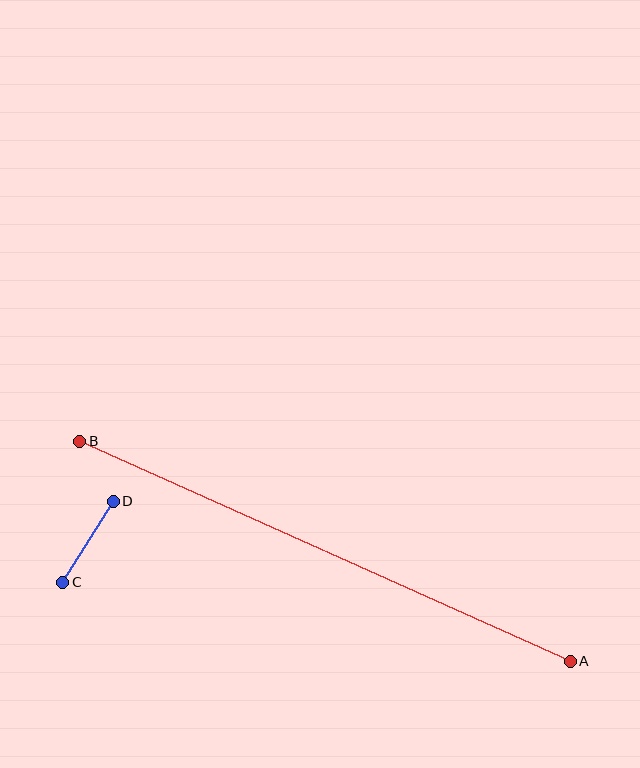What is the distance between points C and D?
The distance is approximately 96 pixels.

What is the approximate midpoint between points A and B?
The midpoint is at approximately (325, 551) pixels.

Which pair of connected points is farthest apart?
Points A and B are farthest apart.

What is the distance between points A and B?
The distance is approximately 537 pixels.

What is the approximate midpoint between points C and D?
The midpoint is at approximately (88, 542) pixels.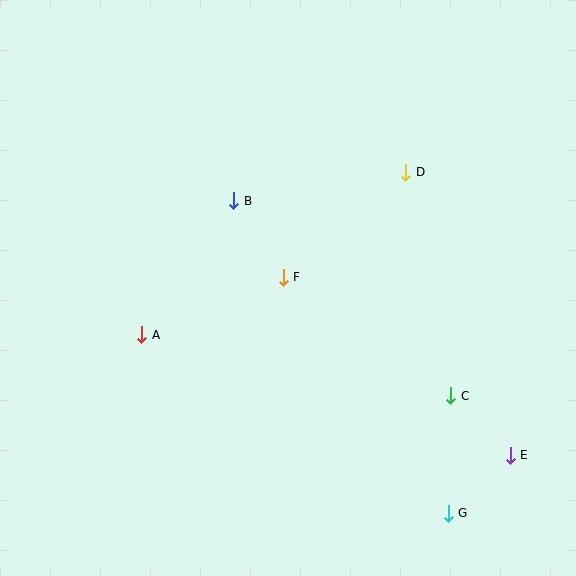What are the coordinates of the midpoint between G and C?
The midpoint between G and C is at (449, 455).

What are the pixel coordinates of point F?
Point F is at (283, 277).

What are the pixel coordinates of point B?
Point B is at (234, 201).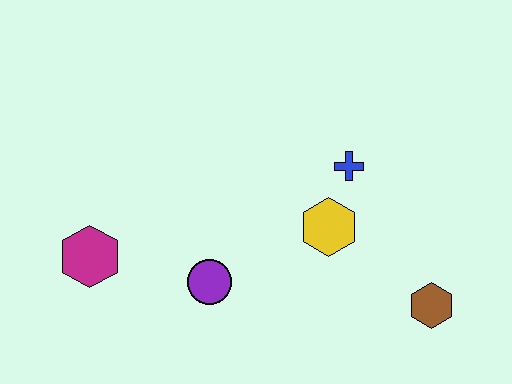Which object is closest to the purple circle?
The magenta hexagon is closest to the purple circle.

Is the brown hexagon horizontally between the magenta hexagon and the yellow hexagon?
No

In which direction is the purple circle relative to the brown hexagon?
The purple circle is to the left of the brown hexagon.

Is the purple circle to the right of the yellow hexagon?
No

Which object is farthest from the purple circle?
The brown hexagon is farthest from the purple circle.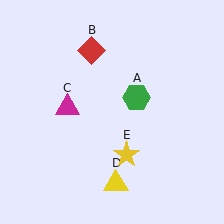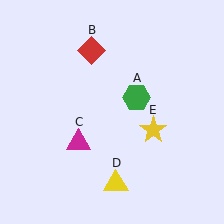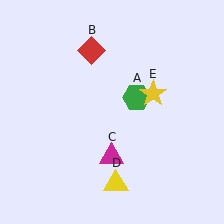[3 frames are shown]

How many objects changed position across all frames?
2 objects changed position: magenta triangle (object C), yellow star (object E).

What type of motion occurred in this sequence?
The magenta triangle (object C), yellow star (object E) rotated counterclockwise around the center of the scene.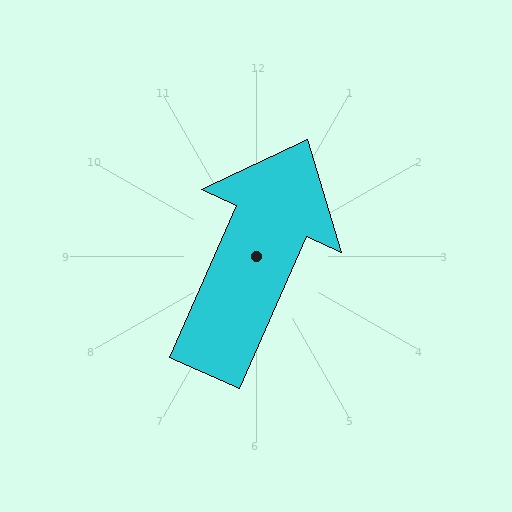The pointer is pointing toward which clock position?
Roughly 1 o'clock.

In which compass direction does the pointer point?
Northeast.